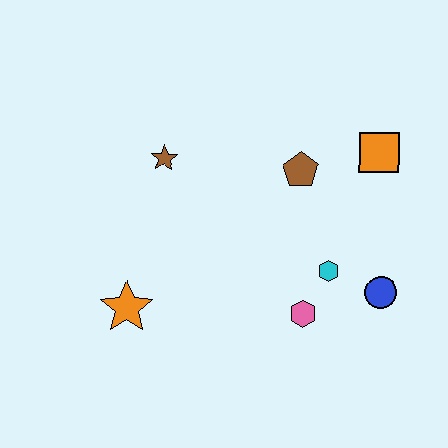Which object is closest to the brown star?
The brown pentagon is closest to the brown star.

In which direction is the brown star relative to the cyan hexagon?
The brown star is to the left of the cyan hexagon.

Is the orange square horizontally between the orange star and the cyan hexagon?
No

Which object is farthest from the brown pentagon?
The orange star is farthest from the brown pentagon.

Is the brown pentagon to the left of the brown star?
No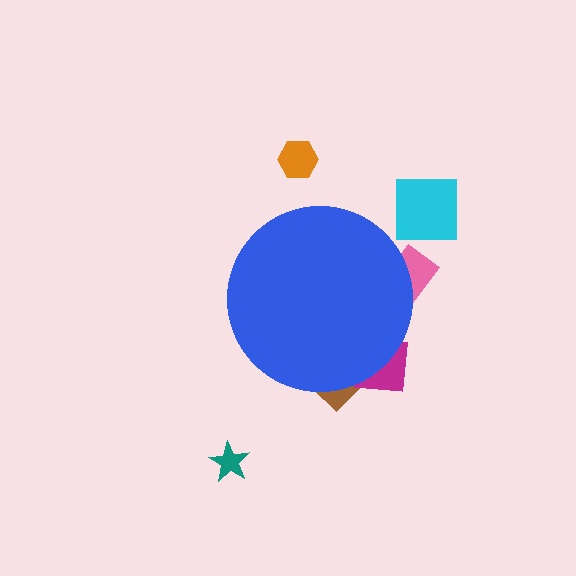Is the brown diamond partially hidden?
Yes, the brown diamond is partially hidden behind the blue circle.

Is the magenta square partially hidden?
Yes, the magenta square is partially hidden behind the blue circle.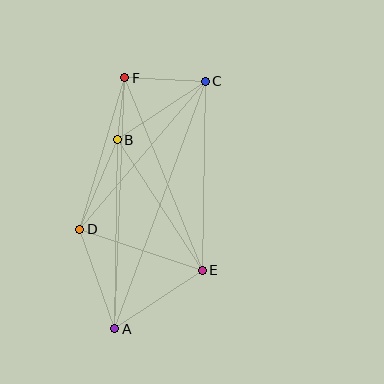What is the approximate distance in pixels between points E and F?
The distance between E and F is approximately 208 pixels.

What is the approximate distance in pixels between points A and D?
The distance between A and D is approximately 106 pixels.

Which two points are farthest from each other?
Points A and C are farthest from each other.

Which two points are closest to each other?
Points B and F are closest to each other.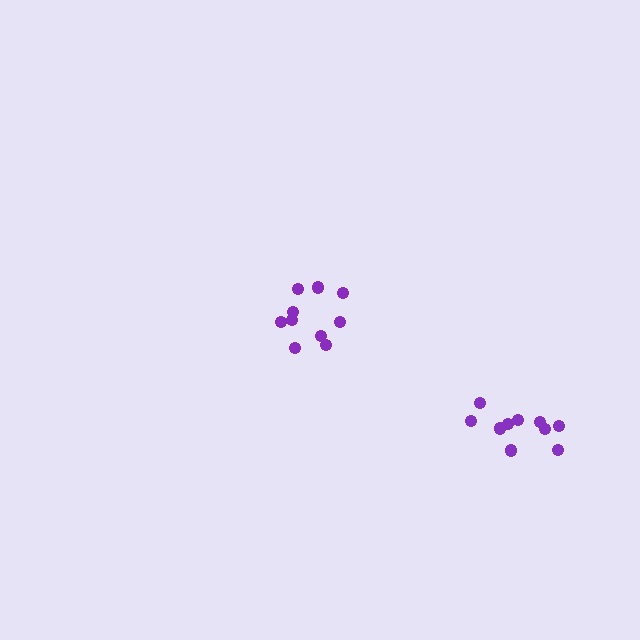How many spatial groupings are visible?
There are 2 spatial groupings.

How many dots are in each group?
Group 1: 10 dots, Group 2: 10 dots (20 total).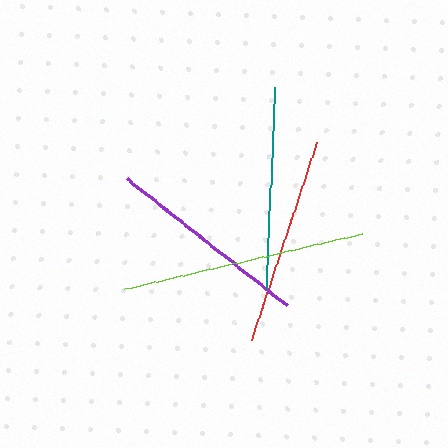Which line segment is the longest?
The lime line is the longest at approximately 243 pixels.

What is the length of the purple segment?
The purple segment is approximately 205 pixels long.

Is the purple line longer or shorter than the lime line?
The lime line is longer than the purple line.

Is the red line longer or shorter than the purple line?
The red line is longer than the purple line.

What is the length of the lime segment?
The lime segment is approximately 243 pixels long.